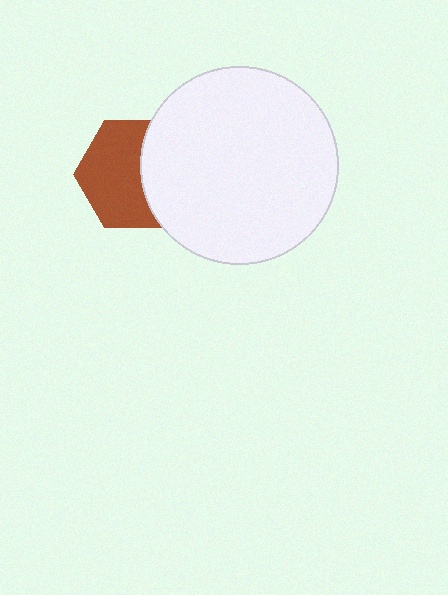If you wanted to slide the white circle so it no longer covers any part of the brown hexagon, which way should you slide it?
Slide it right — that is the most direct way to separate the two shapes.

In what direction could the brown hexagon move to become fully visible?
The brown hexagon could move left. That would shift it out from behind the white circle entirely.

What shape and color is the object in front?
The object in front is a white circle.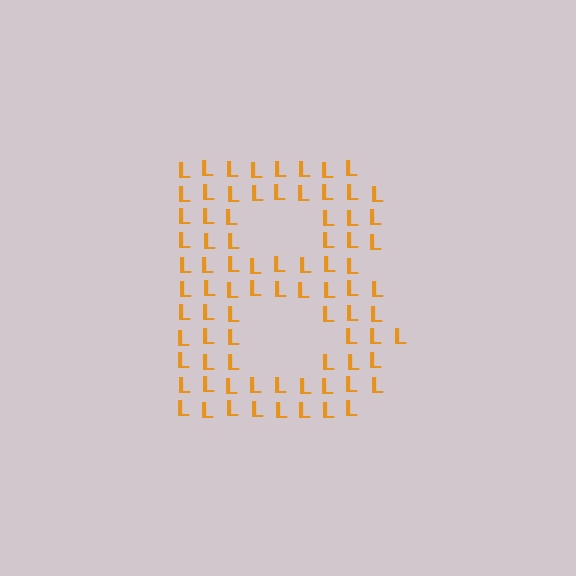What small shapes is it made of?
It is made of small letter L's.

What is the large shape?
The large shape is the letter B.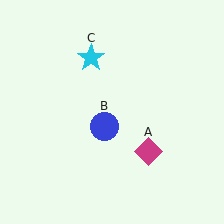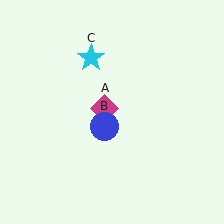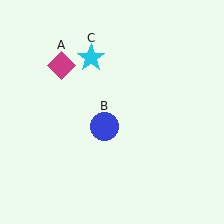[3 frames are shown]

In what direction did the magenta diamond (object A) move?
The magenta diamond (object A) moved up and to the left.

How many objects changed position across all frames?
1 object changed position: magenta diamond (object A).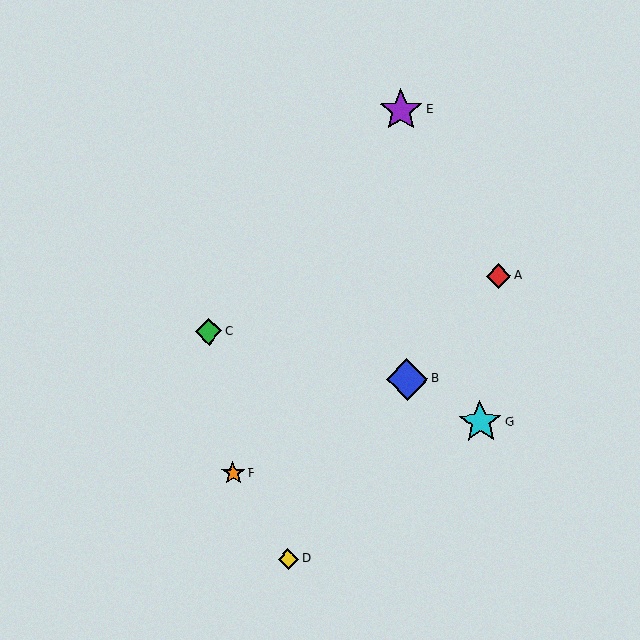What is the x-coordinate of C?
Object C is at x≈209.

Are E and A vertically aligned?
No, E is at x≈401 and A is at x≈499.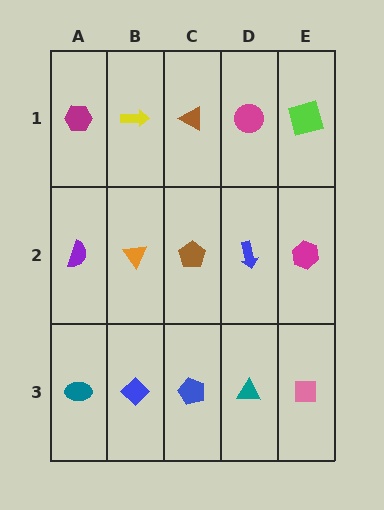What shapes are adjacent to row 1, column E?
A magenta hexagon (row 2, column E), a magenta circle (row 1, column D).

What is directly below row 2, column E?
A pink square.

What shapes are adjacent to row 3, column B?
An orange triangle (row 2, column B), a teal ellipse (row 3, column A), a blue pentagon (row 3, column C).